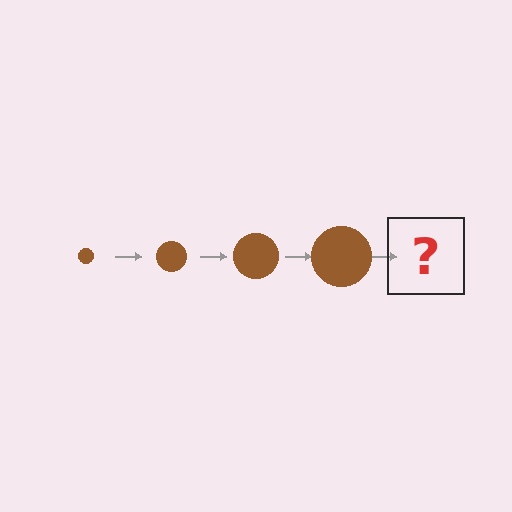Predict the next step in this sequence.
The next step is a brown circle, larger than the previous one.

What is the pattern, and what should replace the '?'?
The pattern is that the circle gets progressively larger each step. The '?' should be a brown circle, larger than the previous one.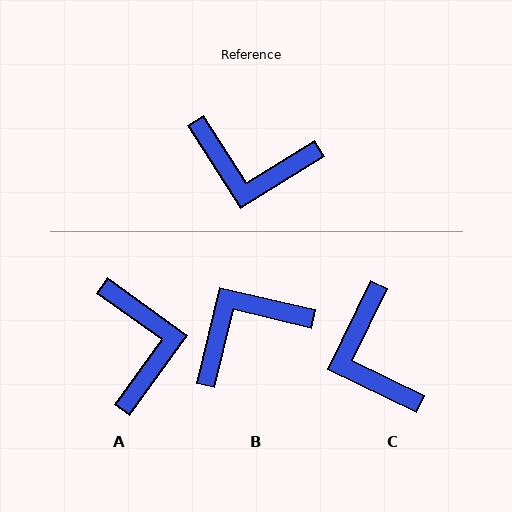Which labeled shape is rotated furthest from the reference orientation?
B, about 135 degrees away.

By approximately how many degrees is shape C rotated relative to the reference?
Approximately 58 degrees clockwise.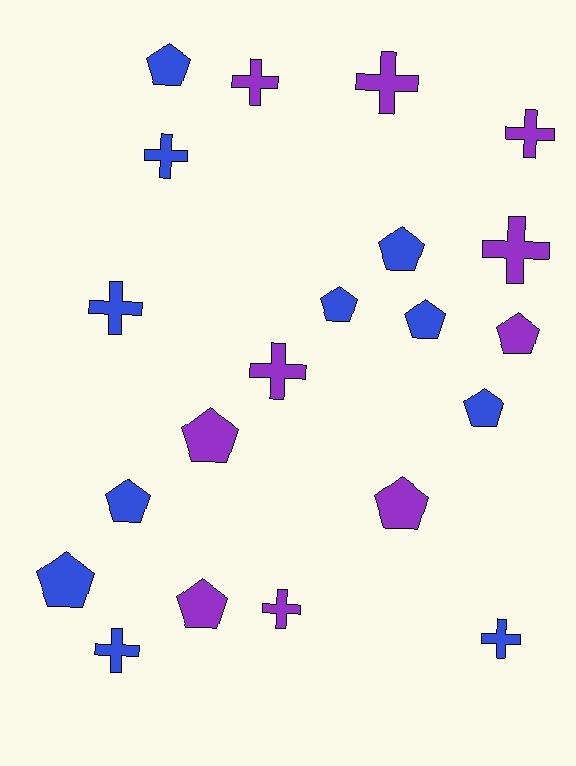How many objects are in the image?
There are 21 objects.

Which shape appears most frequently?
Pentagon, with 11 objects.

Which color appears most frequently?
Blue, with 11 objects.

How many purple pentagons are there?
There are 4 purple pentagons.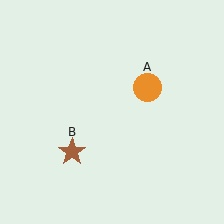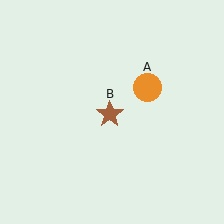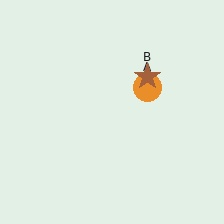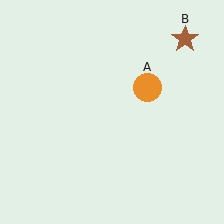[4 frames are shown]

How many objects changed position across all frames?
1 object changed position: brown star (object B).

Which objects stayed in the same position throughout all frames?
Orange circle (object A) remained stationary.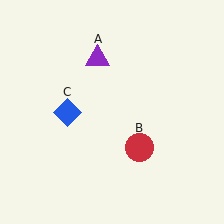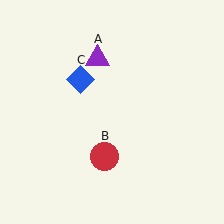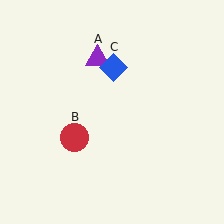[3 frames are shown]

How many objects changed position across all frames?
2 objects changed position: red circle (object B), blue diamond (object C).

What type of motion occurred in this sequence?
The red circle (object B), blue diamond (object C) rotated clockwise around the center of the scene.